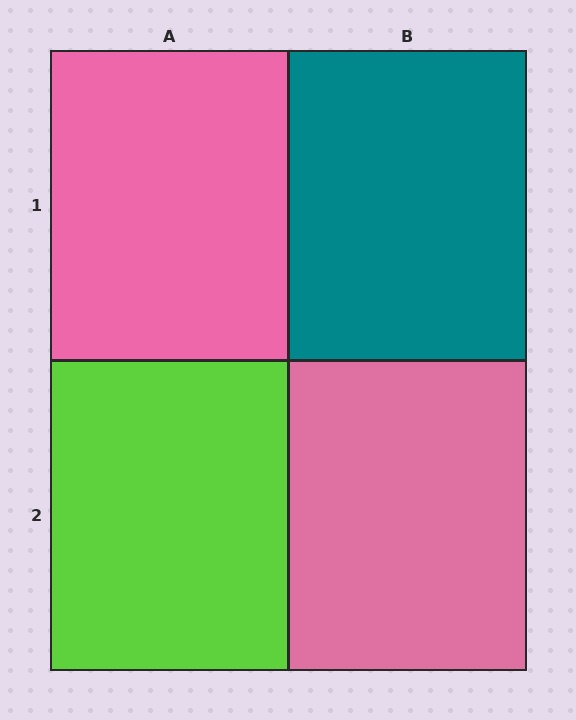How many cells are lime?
1 cell is lime.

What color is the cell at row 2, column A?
Lime.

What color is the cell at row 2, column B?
Pink.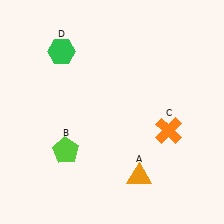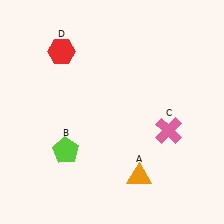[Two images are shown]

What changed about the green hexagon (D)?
In Image 1, D is green. In Image 2, it changed to red.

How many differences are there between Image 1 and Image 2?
There are 2 differences between the two images.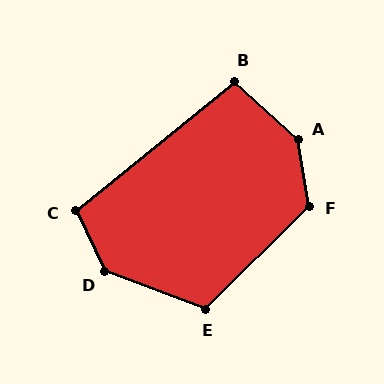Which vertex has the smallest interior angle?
B, at approximately 99 degrees.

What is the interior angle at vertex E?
Approximately 115 degrees (obtuse).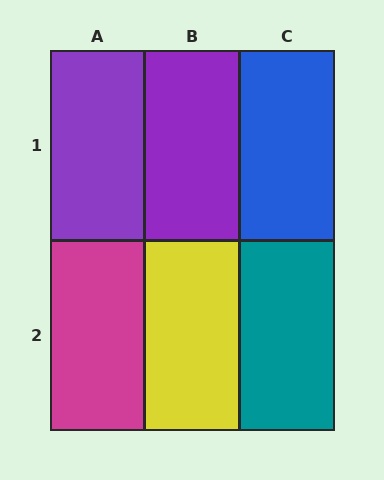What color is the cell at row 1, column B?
Purple.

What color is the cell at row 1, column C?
Blue.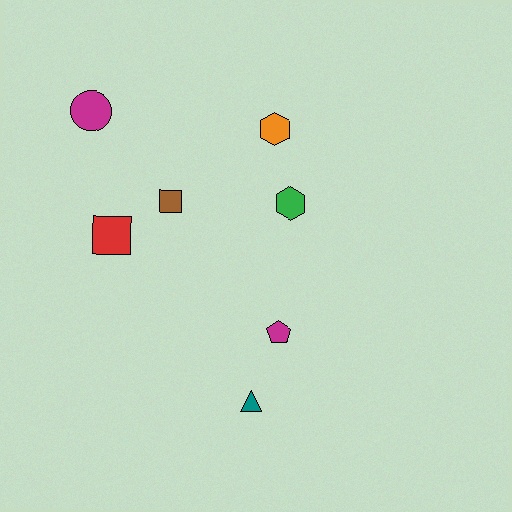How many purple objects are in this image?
There are no purple objects.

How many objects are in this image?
There are 7 objects.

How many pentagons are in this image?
There is 1 pentagon.